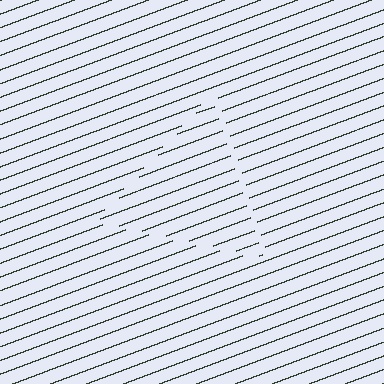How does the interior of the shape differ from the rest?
The interior of the shape contains the same grating, shifted by half a period — the contour is defined by the phase discontinuity where line-ends from the inner and outer gratings abut.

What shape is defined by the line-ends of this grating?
An illusory triangle. The interior of the shape contains the same grating, shifted by half a period — the contour is defined by the phase discontinuity where line-ends from the inner and outer gratings abut.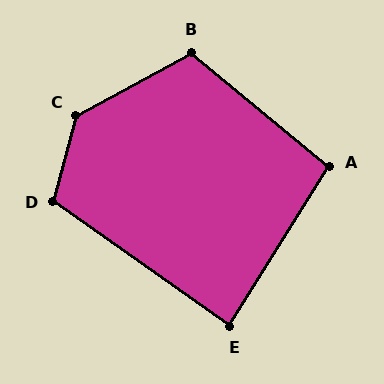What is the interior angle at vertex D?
Approximately 111 degrees (obtuse).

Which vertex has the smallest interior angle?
E, at approximately 87 degrees.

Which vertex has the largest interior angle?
C, at approximately 133 degrees.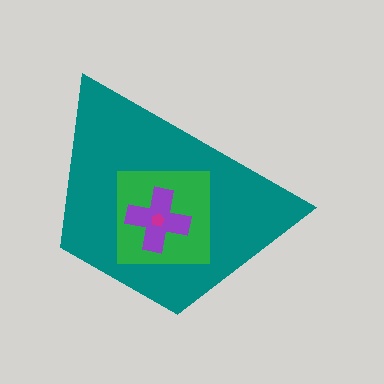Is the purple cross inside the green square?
Yes.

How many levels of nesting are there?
4.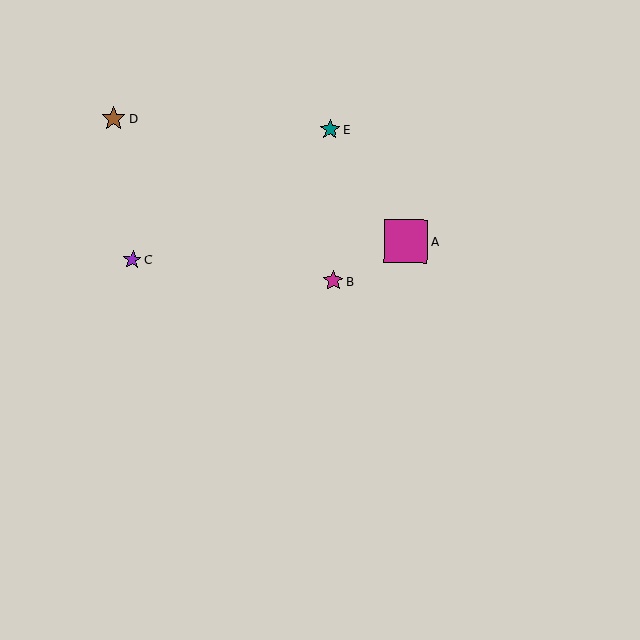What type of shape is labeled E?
Shape E is a teal star.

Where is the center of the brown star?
The center of the brown star is at (113, 118).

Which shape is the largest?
The magenta square (labeled A) is the largest.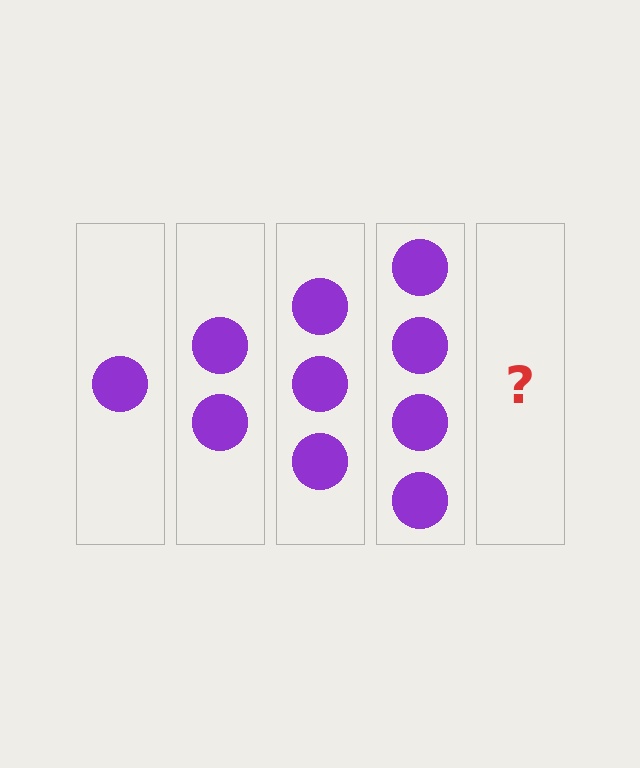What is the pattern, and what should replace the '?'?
The pattern is that each step adds one more circle. The '?' should be 5 circles.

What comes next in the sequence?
The next element should be 5 circles.